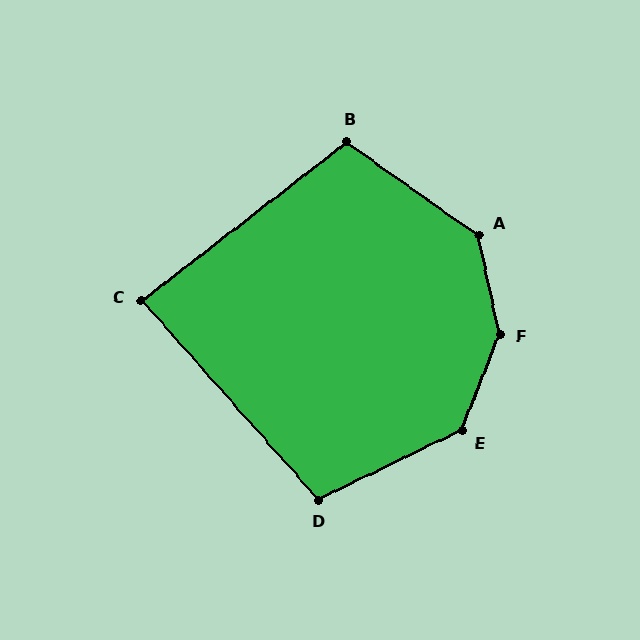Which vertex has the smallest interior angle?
C, at approximately 86 degrees.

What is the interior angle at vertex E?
Approximately 137 degrees (obtuse).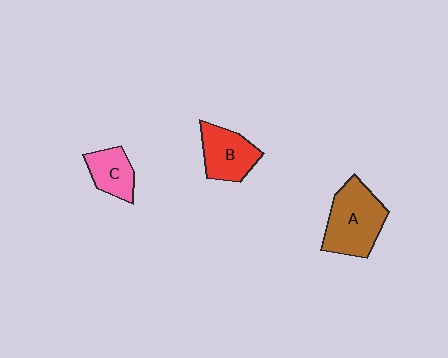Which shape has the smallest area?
Shape C (pink).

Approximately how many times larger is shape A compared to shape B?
Approximately 1.4 times.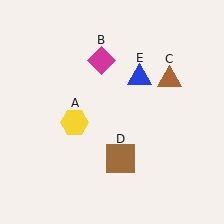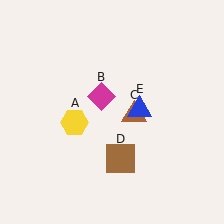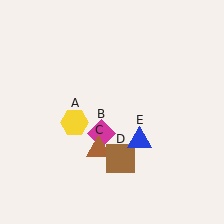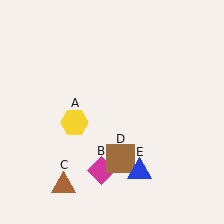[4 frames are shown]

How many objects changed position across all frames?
3 objects changed position: magenta diamond (object B), brown triangle (object C), blue triangle (object E).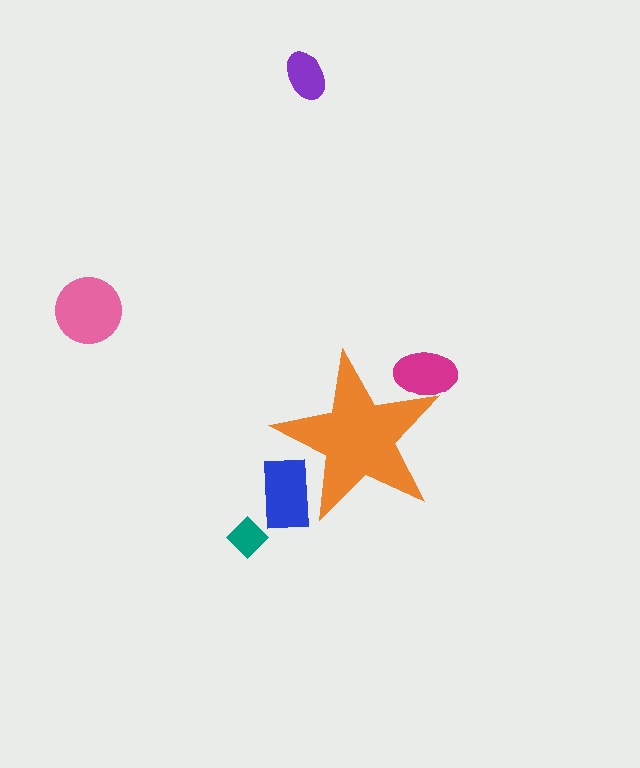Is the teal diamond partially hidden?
No, the teal diamond is fully visible.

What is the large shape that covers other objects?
An orange star.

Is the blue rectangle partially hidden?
Yes, the blue rectangle is partially hidden behind the orange star.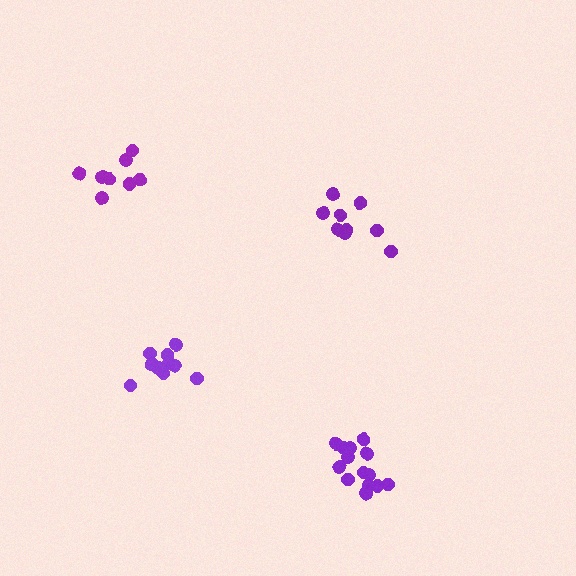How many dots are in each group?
Group 1: 11 dots, Group 2: 9 dots, Group 3: 14 dots, Group 4: 8 dots (42 total).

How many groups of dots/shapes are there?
There are 4 groups.